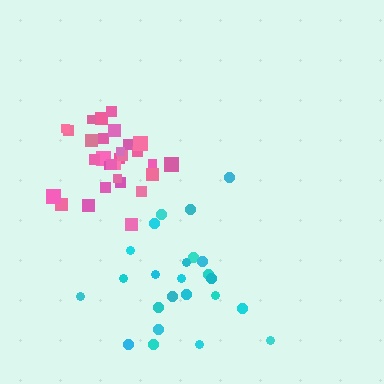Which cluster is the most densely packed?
Pink.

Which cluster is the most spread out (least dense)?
Cyan.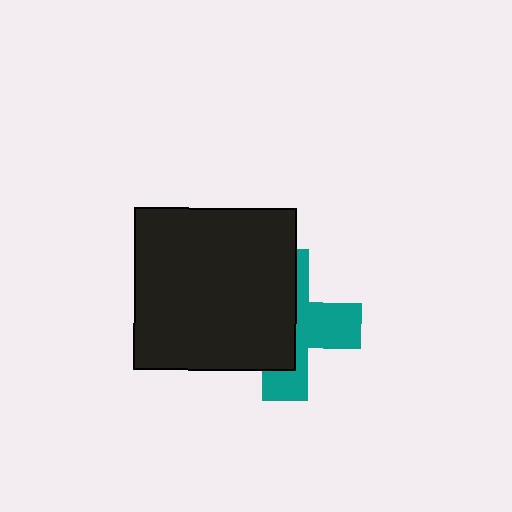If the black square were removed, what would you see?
You would see the complete teal cross.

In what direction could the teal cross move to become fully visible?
The teal cross could move right. That would shift it out from behind the black square entirely.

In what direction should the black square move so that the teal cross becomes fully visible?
The black square should move left. That is the shortest direction to clear the overlap and leave the teal cross fully visible.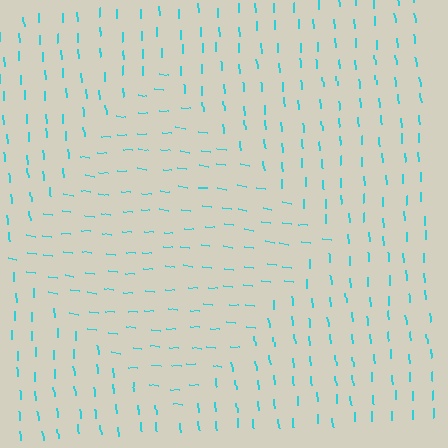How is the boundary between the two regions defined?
The boundary is defined purely by a change in line orientation (approximately 79 degrees difference). All lines are the same color and thickness.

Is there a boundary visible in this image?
Yes, there is a texture boundary formed by a change in line orientation.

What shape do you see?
I see a diamond.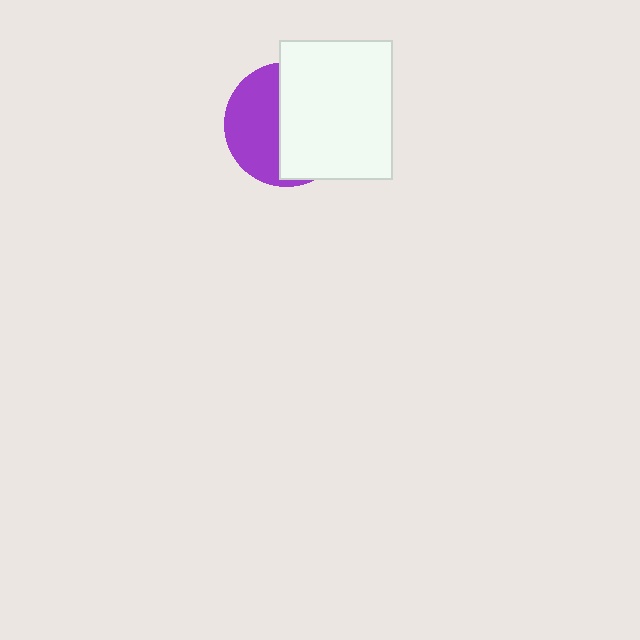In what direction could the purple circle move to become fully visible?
The purple circle could move left. That would shift it out from behind the white rectangle entirely.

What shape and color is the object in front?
The object in front is a white rectangle.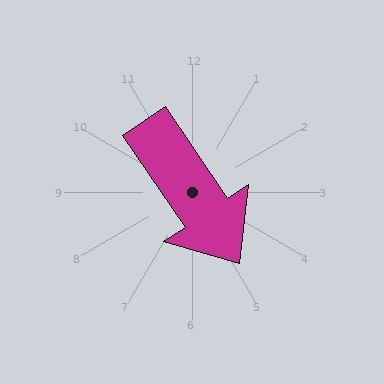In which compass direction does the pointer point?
Southeast.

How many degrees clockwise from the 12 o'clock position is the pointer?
Approximately 146 degrees.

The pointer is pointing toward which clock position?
Roughly 5 o'clock.